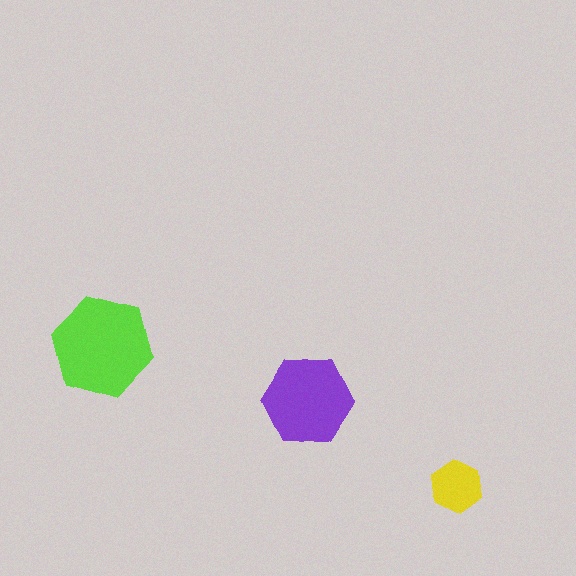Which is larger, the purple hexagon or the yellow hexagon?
The purple one.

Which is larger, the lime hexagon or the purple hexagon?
The lime one.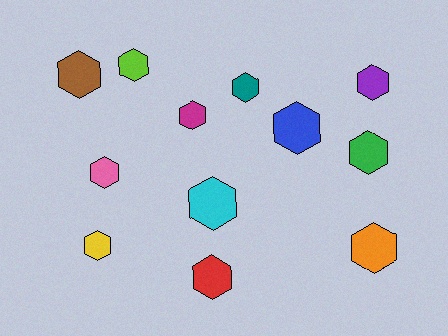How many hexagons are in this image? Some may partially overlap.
There are 12 hexagons.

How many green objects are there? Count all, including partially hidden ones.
There is 1 green object.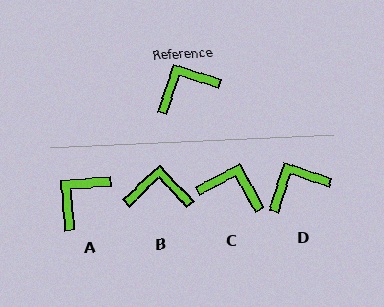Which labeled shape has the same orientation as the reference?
D.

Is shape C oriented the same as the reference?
No, it is off by about 44 degrees.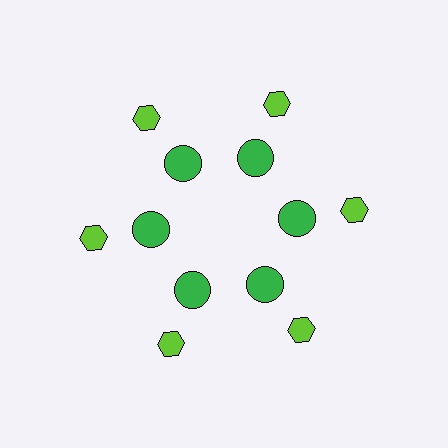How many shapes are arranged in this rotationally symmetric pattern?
There are 12 shapes, arranged in 6 groups of 2.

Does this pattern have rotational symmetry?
Yes, this pattern has 6-fold rotational symmetry. It looks the same after rotating 60 degrees around the center.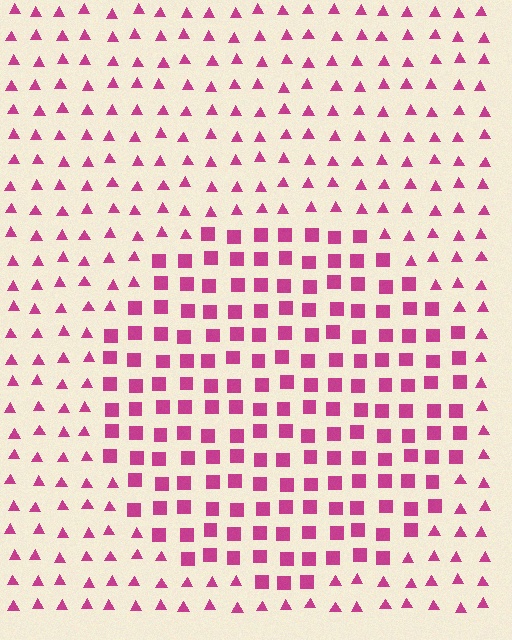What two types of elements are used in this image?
The image uses squares inside the circle region and triangles outside it.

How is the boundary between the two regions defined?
The boundary is defined by a change in element shape: squares inside vs. triangles outside. All elements share the same color and spacing.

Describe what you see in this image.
The image is filled with small magenta elements arranged in a uniform grid. A circle-shaped region contains squares, while the surrounding area contains triangles. The boundary is defined purely by the change in element shape.